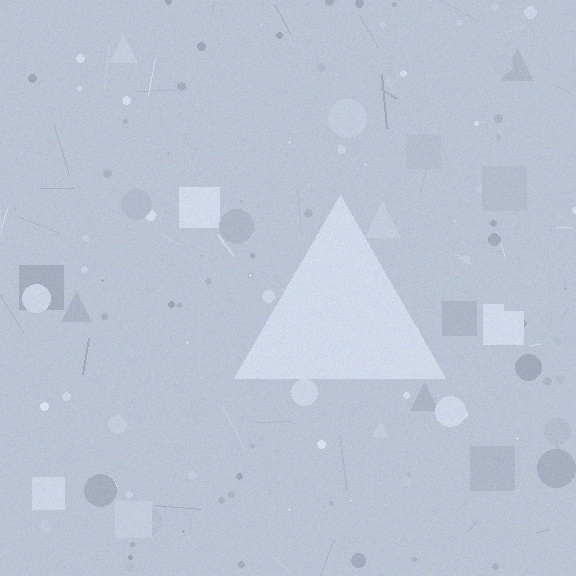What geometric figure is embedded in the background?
A triangle is embedded in the background.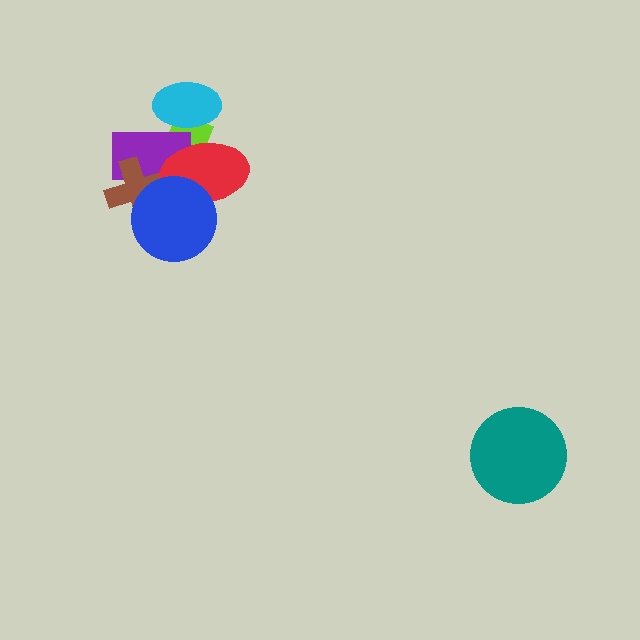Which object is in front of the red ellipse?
The blue circle is in front of the red ellipse.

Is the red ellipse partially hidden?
Yes, it is partially covered by another shape.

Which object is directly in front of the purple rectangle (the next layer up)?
The brown cross is directly in front of the purple rectangle.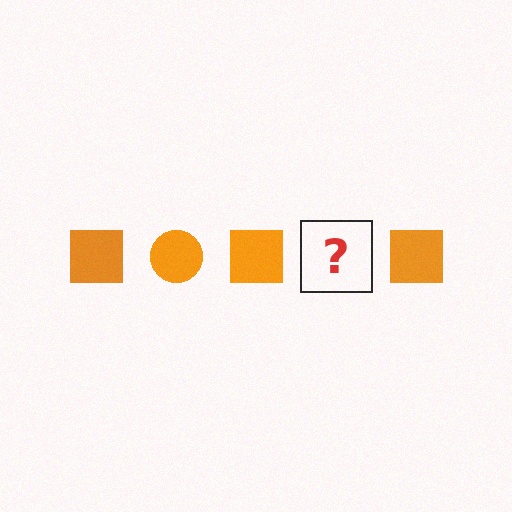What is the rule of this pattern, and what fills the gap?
The rule is that the pattern cycles through square, circle shapes in orange. The gap should be filled with an orange circle.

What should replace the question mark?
The question mark should be replaced with an orange circle.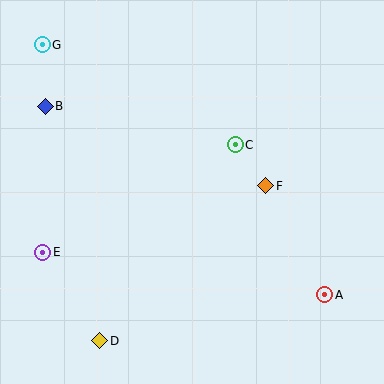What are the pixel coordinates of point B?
Point B is at (45, 106).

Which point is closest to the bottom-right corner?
Point A is closest to the bottom-right corner.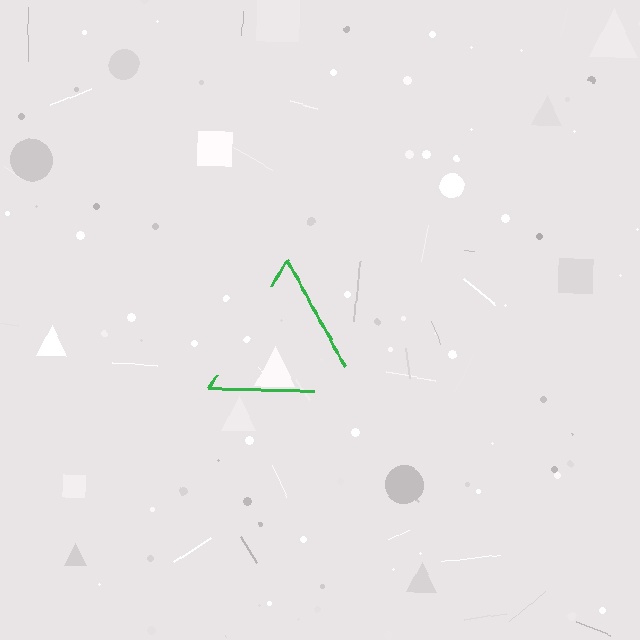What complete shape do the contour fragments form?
The contour fragments form a triangle.